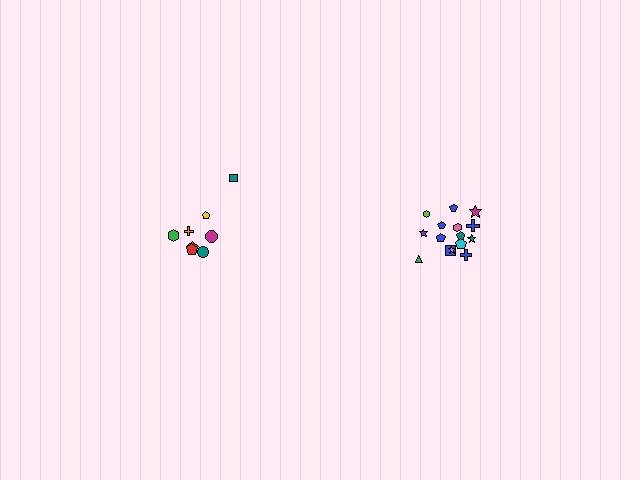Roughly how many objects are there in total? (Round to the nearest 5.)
Roughly 25 objects in total.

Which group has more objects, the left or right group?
The right group.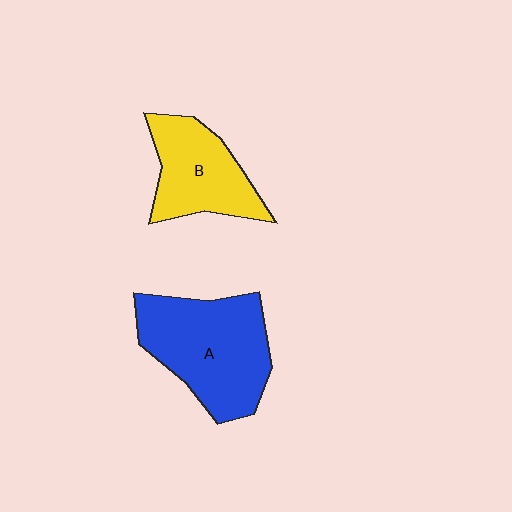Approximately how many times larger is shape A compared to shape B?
Approximately 1.5 times.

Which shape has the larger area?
Shape A (blue).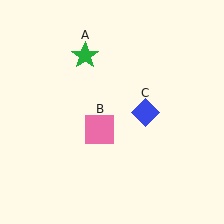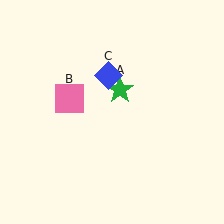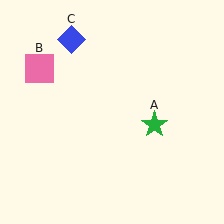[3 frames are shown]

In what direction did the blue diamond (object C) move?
The blue diamond (object C) moved up and to the left.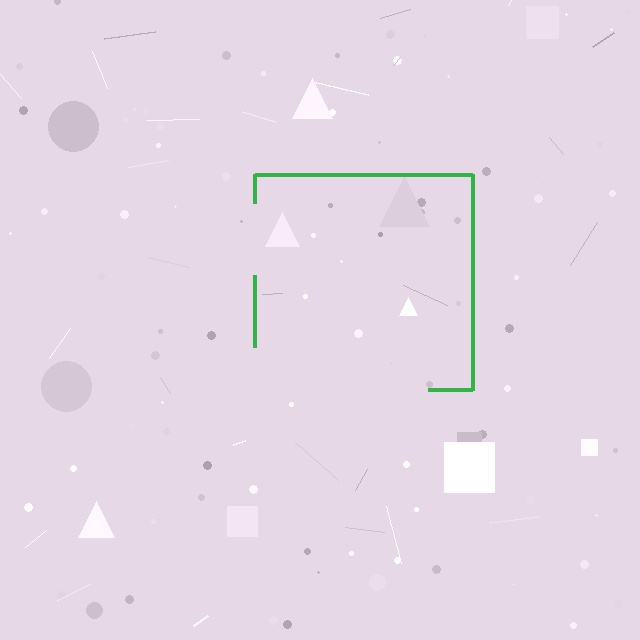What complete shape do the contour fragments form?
The contour fragments form a square.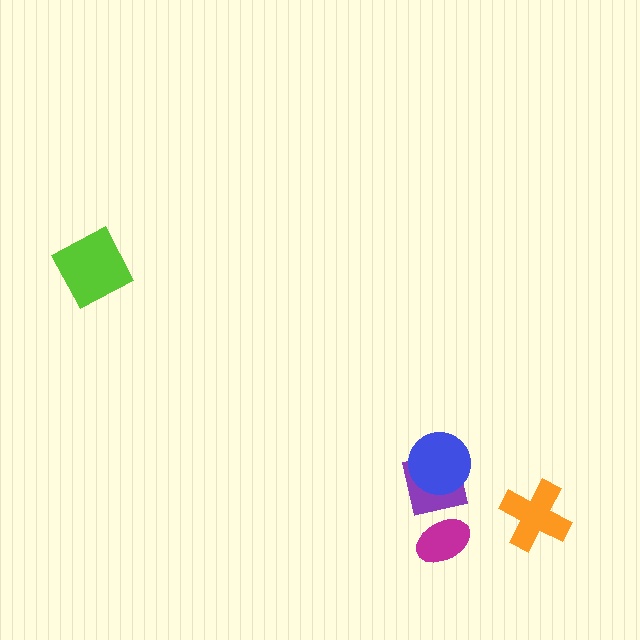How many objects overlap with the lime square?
0 objects overlap with the lime square.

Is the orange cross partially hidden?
No, no other shape covers it.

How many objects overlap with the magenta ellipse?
0 objects overlap with the magenta ellipse.